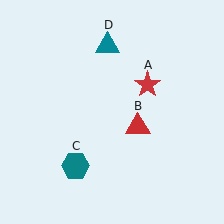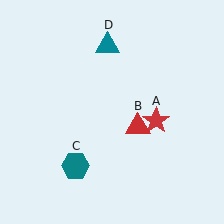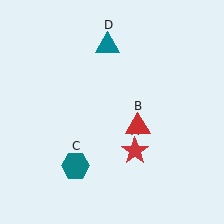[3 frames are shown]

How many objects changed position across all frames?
1 object changed position: red star (object A).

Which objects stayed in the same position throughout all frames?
Red triangle (object B) and teal hexagon (object C) and teal triangle (object D) remained stationary.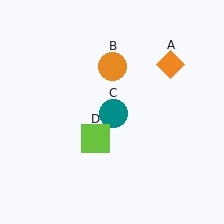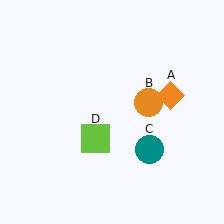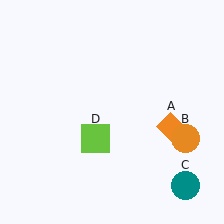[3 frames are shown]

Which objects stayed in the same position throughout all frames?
Lime square (object D) remained stationary.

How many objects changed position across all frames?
3 objects changed position: orange diamond (object A), orange circle (object B), teal circle (object C).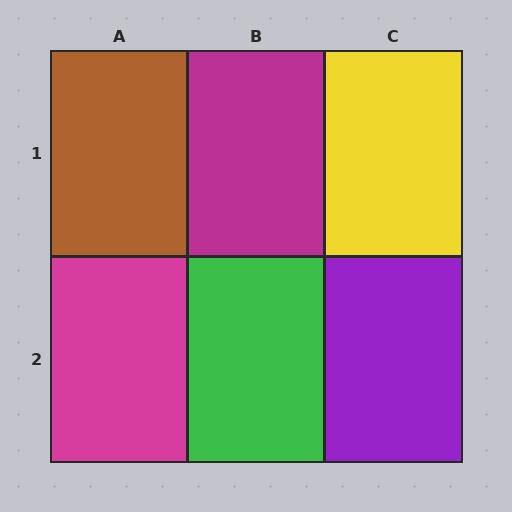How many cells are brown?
1 cell is brown.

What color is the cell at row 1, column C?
Yellow.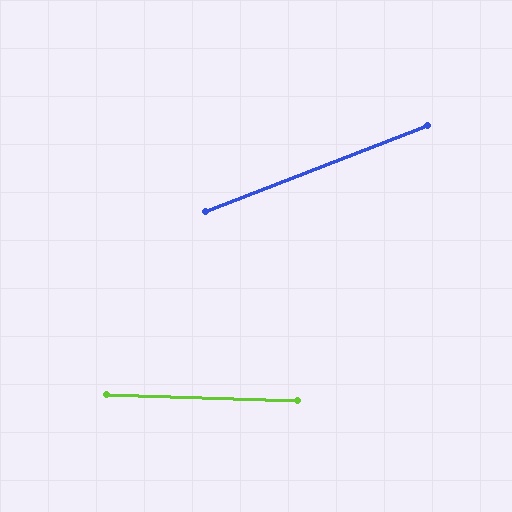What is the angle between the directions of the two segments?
Approximately 23 degrees.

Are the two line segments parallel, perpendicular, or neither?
Neither parallel nor perpendicular — they differ by about 23°.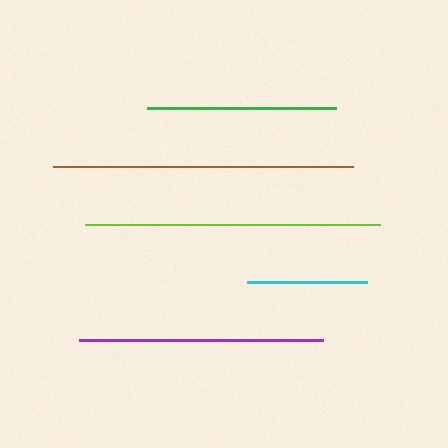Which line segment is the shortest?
The cyan line is the shortest at approximately 120 pixels.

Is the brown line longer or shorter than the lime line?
The brown line is longer than the lime line.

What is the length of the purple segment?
The purple segment is approximately 245 pixels long.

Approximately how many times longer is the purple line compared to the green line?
The purple line is approximately 1.3 times the length of the green line.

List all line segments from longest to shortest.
From longest to shortest: brown, lime, purple, green, cyan.